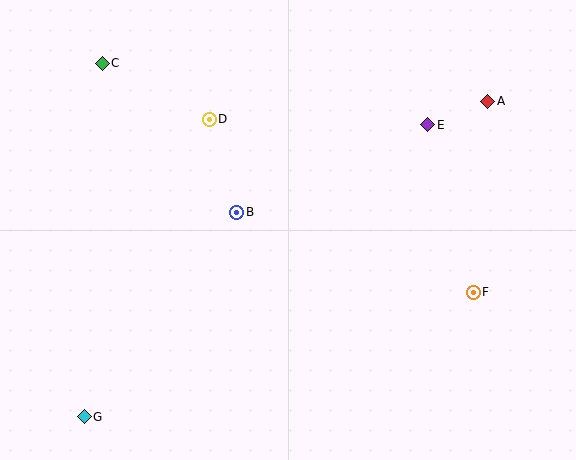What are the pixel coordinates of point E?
Point E is at (428, 125).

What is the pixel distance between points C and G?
The distance between C and G is 354 pixels.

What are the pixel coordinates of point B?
Point B is at (237, 212).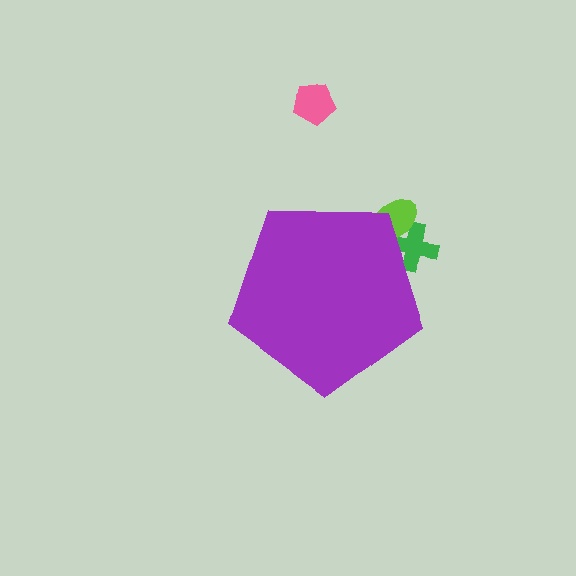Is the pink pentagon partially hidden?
No, the pink pentagon is fully visible.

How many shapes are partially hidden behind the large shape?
2 shapes are partially hidden.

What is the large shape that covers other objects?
A purple pentagon.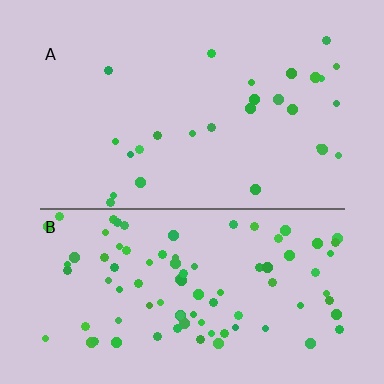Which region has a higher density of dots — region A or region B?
B (the bottom).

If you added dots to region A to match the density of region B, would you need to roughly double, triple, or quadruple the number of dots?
Approximately triple.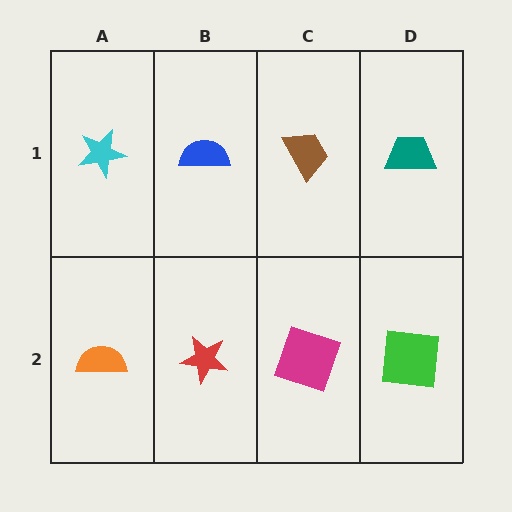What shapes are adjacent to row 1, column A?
An orange semicircle (row 2, column A), a blue semicircle (row 1, column B).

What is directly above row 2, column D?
A teal trapezoid.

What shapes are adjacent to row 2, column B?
A blue semicircle (row 1, column B), an orange semicircle (row 2, column A), a magenta square (row 2, column C).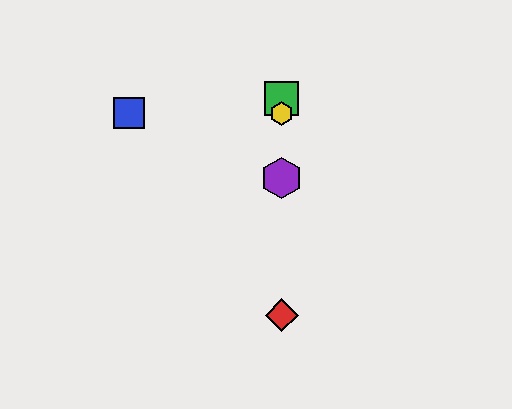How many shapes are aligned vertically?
4 shapes (the red diamond, the green square, the yellow hexagon, the purple hexagon) are aligned vertically.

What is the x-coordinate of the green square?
The green square is at x≈282.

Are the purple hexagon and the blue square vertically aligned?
No, the purple hexagon is at x≈282 and the blue square is at x≈129.